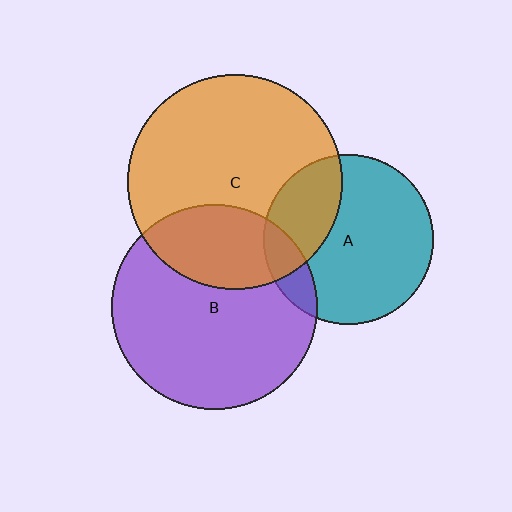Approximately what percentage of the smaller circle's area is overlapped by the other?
Approximately 30%.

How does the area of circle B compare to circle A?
Approximately 1.5 times.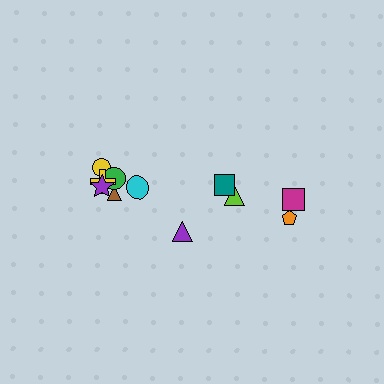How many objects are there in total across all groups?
There are 11 objects.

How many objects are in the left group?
There are 7 objects.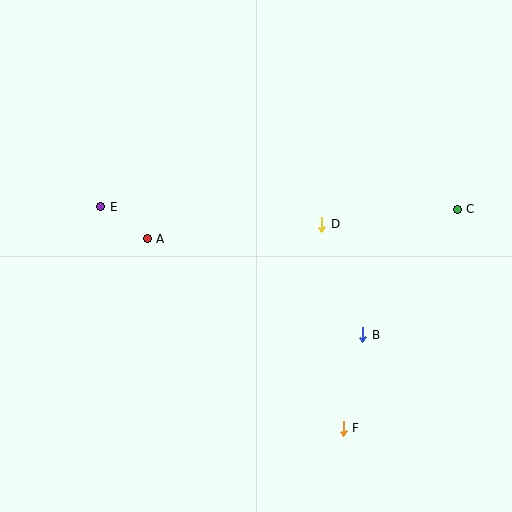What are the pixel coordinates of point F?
Point F is at (343, 428).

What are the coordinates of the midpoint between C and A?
The midpoint between C and A is at (302, 224).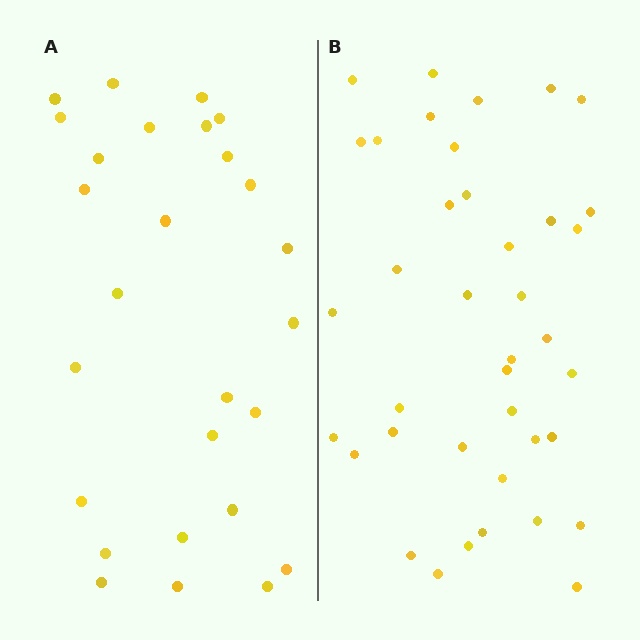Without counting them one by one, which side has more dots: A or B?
Region B (the right region) has more dots.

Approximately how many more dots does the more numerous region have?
Region B has roughly 12 or so more dots than region A.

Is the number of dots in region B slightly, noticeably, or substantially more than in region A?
Region B has noticeably more, but not dramatically so. The ratio is roughly 1.4 to 1.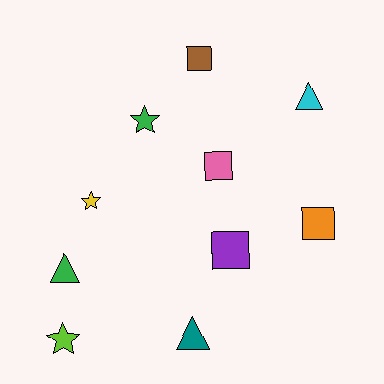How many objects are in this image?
There are 10 objects.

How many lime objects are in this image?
There is 1 lime object.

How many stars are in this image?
There are 3 stars.